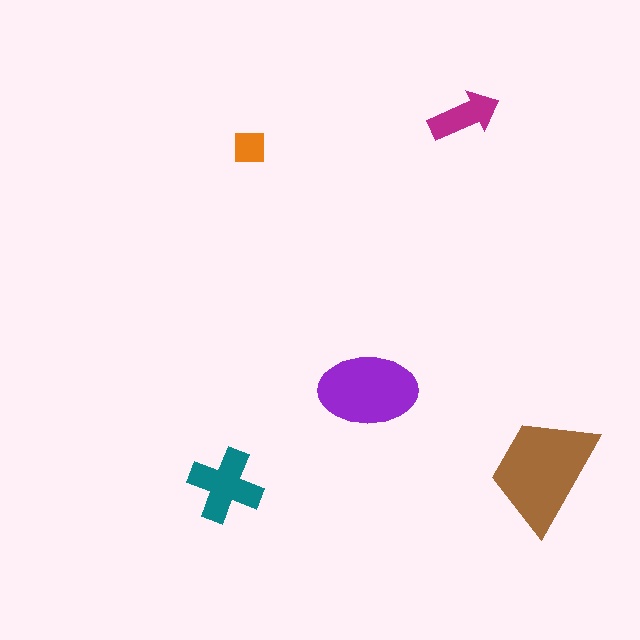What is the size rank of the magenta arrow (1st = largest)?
4th.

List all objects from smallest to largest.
The orange square, the magenta arrow, the teal cross, the purple ellipse, the brown trapezoid.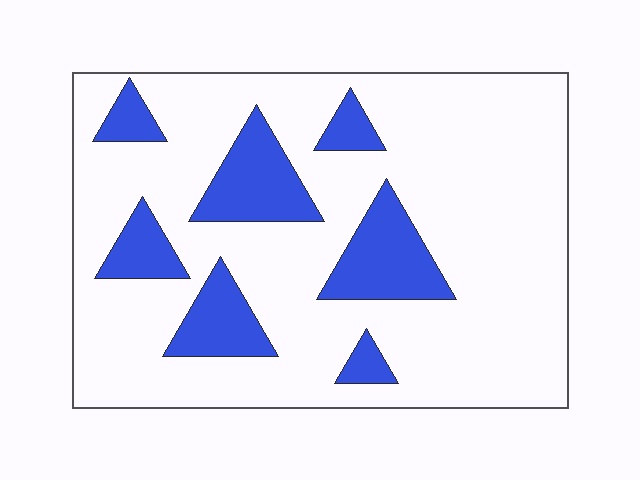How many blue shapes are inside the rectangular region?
7.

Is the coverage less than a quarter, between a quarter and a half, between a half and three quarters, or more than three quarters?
Less than a quarter.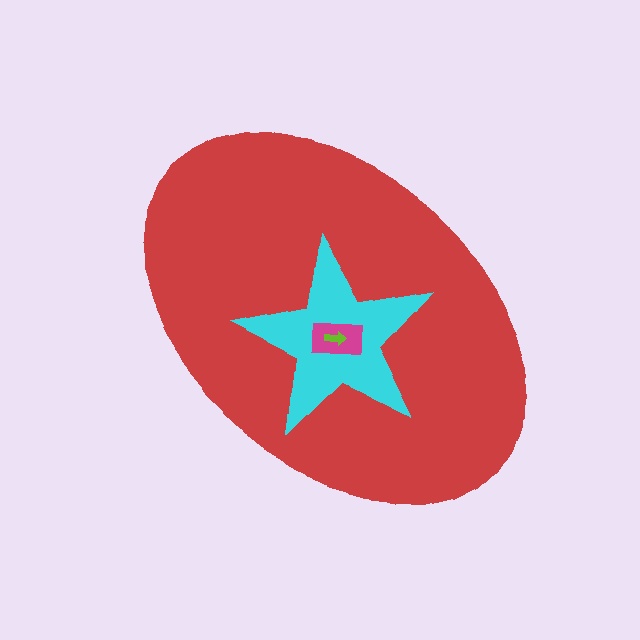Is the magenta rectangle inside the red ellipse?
Yes.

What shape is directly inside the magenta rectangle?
The lime arrow.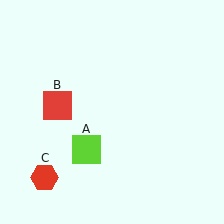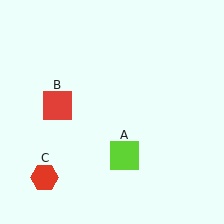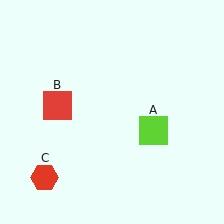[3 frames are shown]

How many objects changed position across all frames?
1 object changed position: lime square (object A).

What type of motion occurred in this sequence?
The lime square (object A) rotated counterclockwise around the center of the scene.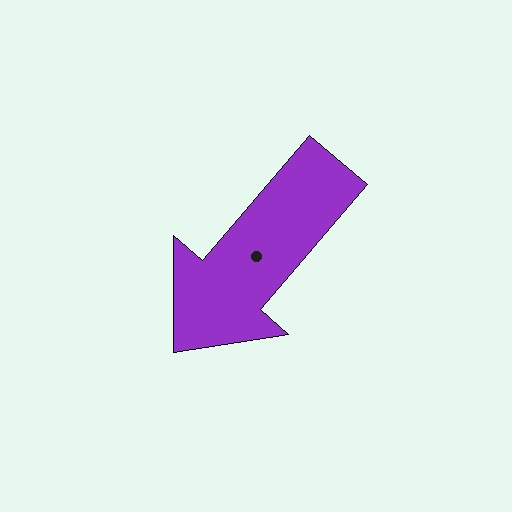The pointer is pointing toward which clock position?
Roughly 7 o'clock.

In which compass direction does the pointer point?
Southwest.